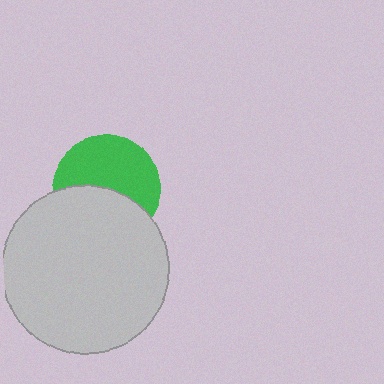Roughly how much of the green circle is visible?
About half of it is visible (roughly 55%).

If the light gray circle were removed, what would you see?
You would see the complete green circle.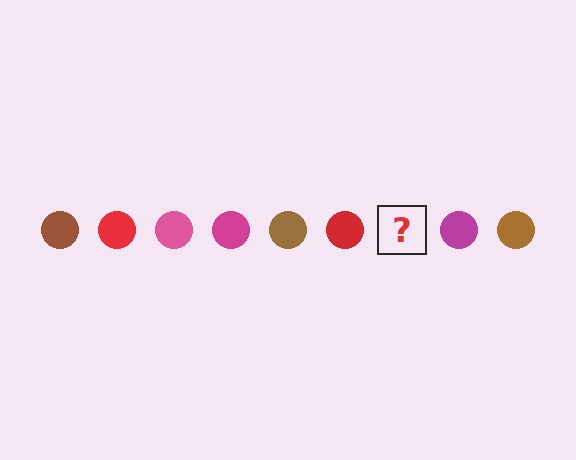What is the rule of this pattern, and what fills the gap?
The rule is that the pattern cycles through brown, red, pink, magenta circles. The gap should be filled with a pink circle.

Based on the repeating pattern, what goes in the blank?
The blank should be a pink circle.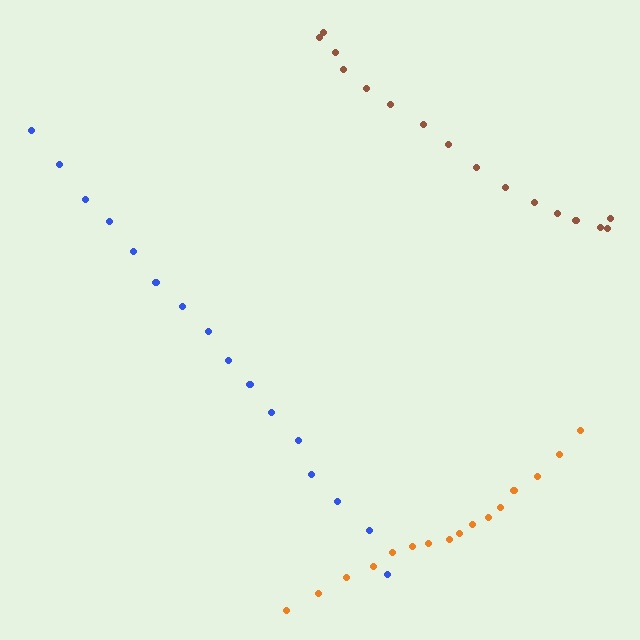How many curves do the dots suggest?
There are 3 distinct paths.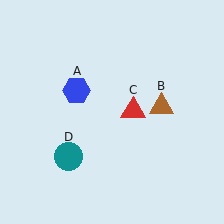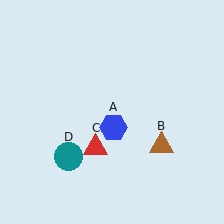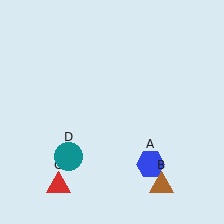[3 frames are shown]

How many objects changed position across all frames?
3 objects changed position: blue hexagon (object A), brown triangle (object B), red triangle (object C).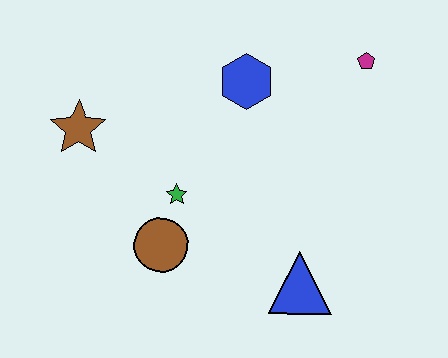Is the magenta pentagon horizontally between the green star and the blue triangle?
No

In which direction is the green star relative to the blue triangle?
The green star is to the left of the blue triangle.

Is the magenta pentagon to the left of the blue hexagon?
No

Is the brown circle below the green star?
Yes